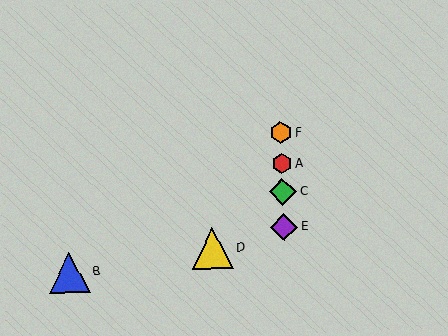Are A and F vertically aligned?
Yes, both are at x≈282.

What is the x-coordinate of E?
Object E is at x≈284.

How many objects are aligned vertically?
4 objects (A, C, E, F) are aligned vertically.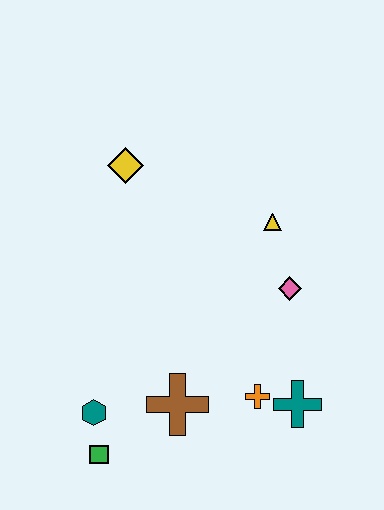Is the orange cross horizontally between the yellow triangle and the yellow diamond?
Yes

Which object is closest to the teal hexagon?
The green square is closest to the teal hexagon.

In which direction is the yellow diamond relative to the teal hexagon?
The yellow diamond is above the teal hexagon.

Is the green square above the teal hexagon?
No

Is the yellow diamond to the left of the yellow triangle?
Yes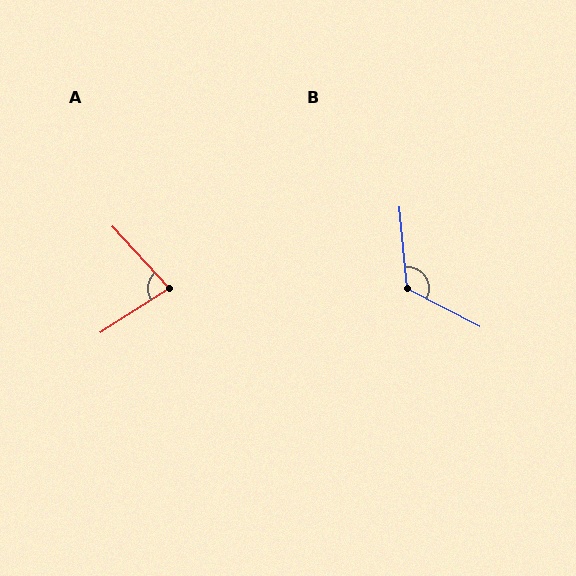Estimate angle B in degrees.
Approximately 123 degrees.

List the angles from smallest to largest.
A (80°), B (123°).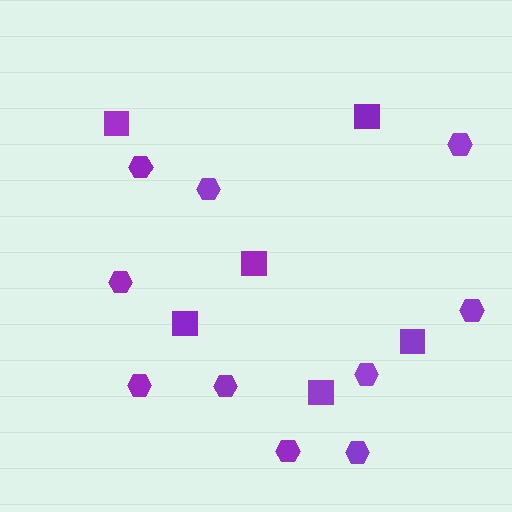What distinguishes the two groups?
There are 2 groups: one group of squares (6) and one group of hexagons (10).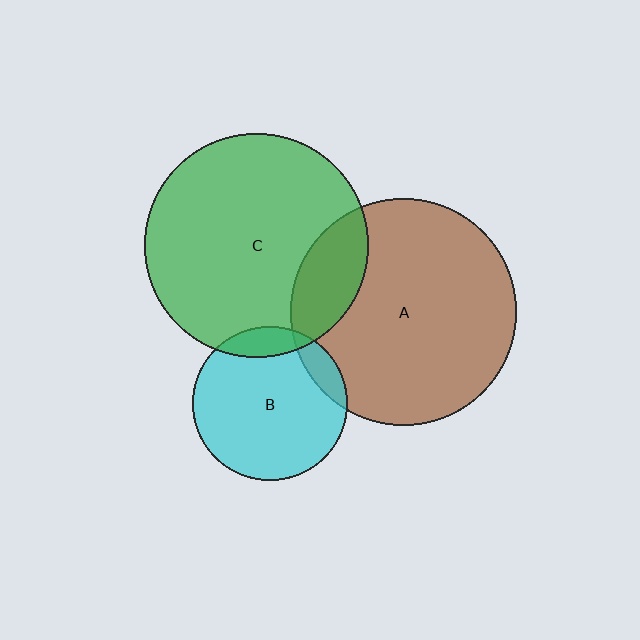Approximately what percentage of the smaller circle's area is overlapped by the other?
Approximately 10%.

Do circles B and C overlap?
Yes.